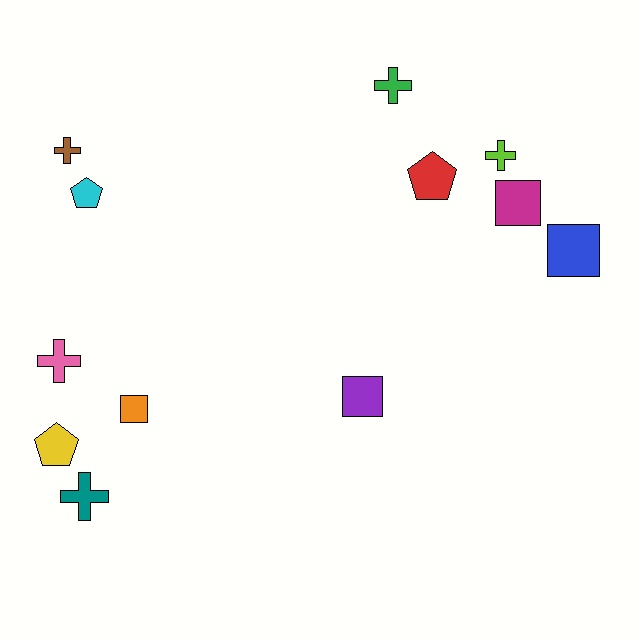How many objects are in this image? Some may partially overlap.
There are 12 objects.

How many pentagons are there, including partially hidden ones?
There are 3 pentagons.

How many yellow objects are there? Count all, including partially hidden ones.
There is 1 yellow object.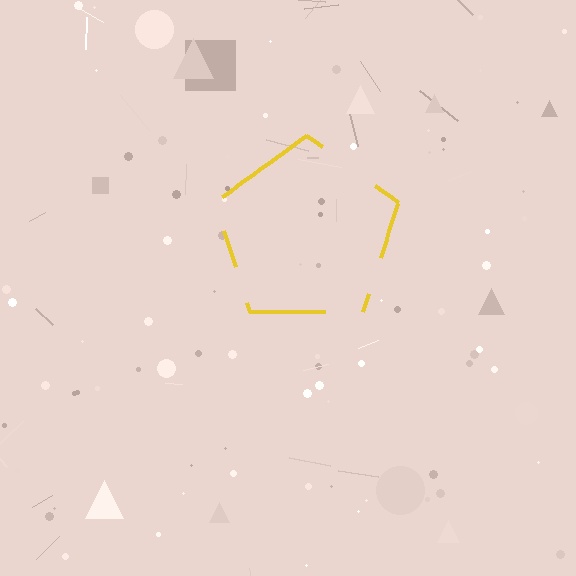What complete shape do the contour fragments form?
The contour fragments form a pentagon.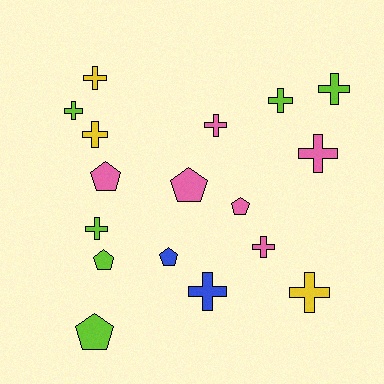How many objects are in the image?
There are 17 objects.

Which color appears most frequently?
Pink, with 6 objects.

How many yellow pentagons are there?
There are no yellow pentagons.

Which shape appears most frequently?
Cross, with 11 objects.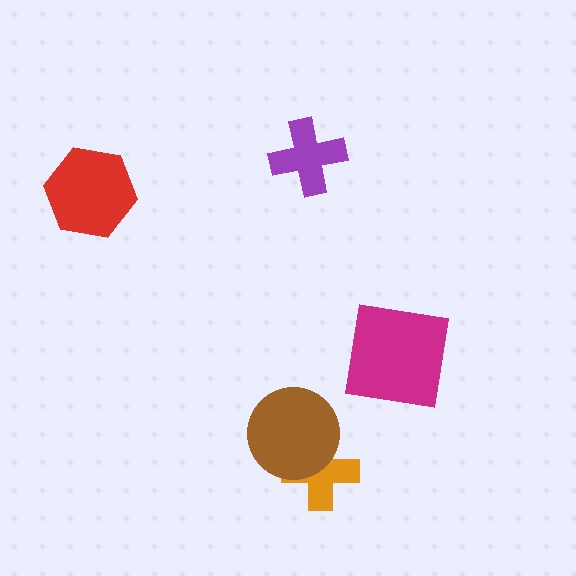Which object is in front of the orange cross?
The brown circle is in front of the orange cross.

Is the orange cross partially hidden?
Yes, it is partially covered by another shape.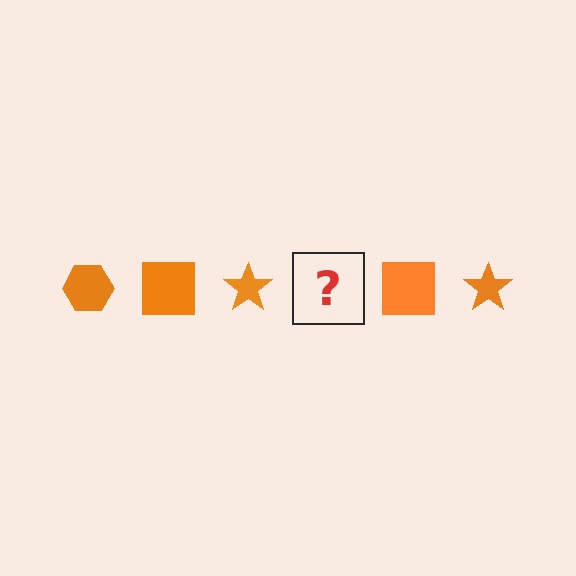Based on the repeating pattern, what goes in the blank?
The blank should be an orange hexagon.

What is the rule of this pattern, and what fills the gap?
The rule is that the pattern cycles through hexagon, square, star shapes in orange. The gap should be filled with an orange hexagon.